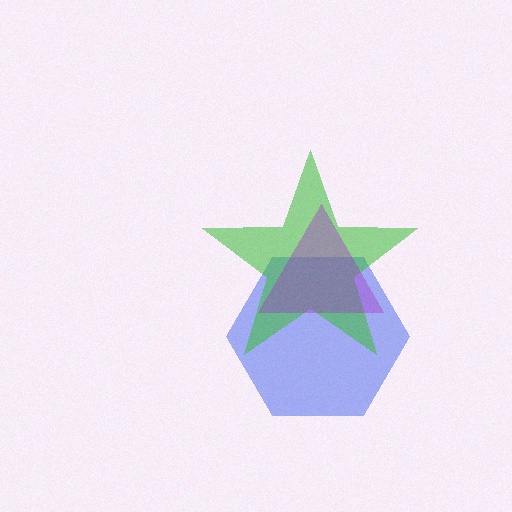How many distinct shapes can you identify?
There are 3 distinct shapes: a blue hexagon, a green star, a purple triangle.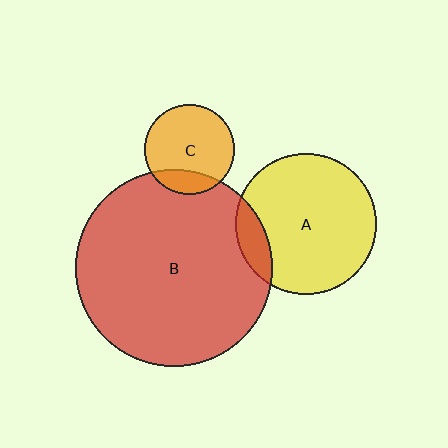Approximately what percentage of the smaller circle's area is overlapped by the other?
Approximately 10%.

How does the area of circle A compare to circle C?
Approximately 2.5 times.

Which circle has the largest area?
Circle B (red).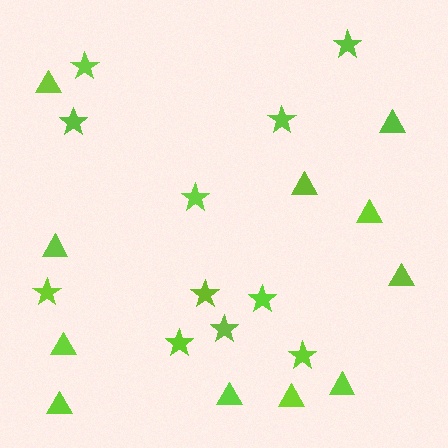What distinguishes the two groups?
There are 2 groups: one group of triangles (11) and one group of stars (11).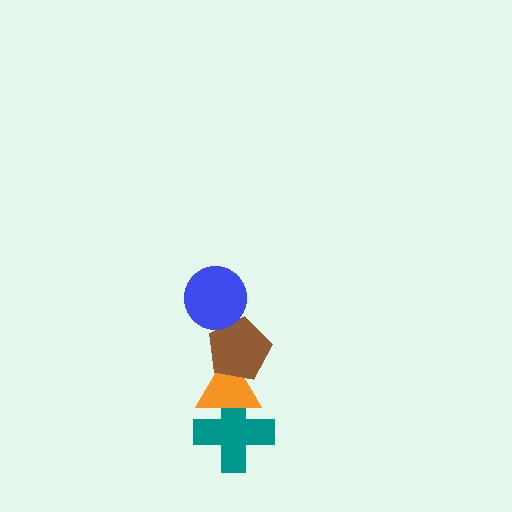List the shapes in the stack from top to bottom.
From top to bottom: the blue circle, the brown pentagon, the orange triangle, the teal cross.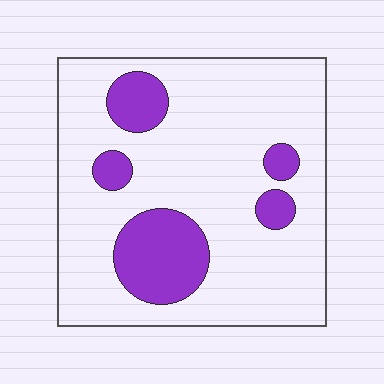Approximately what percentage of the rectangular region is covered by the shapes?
Approximately 20%.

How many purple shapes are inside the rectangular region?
5.